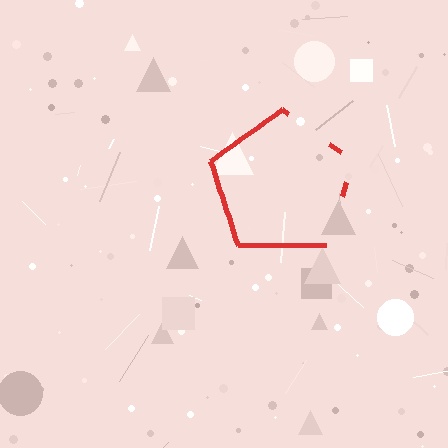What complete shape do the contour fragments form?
The contour fragments form a pentagon.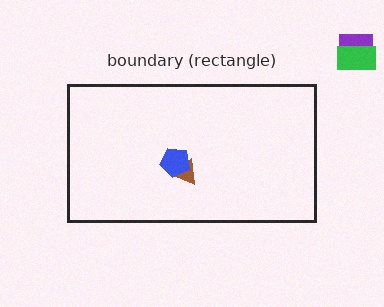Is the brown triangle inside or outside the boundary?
Inside.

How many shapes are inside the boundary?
2 inside, 2 outside.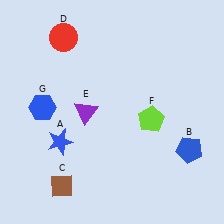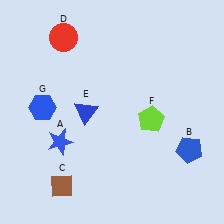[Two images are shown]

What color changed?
The triangle (E) changed from purple in Image 1 to blue in Image 2.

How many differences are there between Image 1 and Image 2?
There is 1 difference between the two images.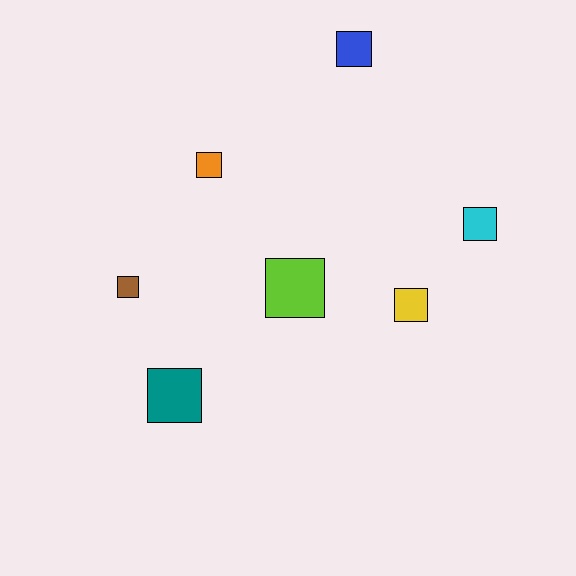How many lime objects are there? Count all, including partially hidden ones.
There is 1 lime object.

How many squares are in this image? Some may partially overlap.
There are 7 squares.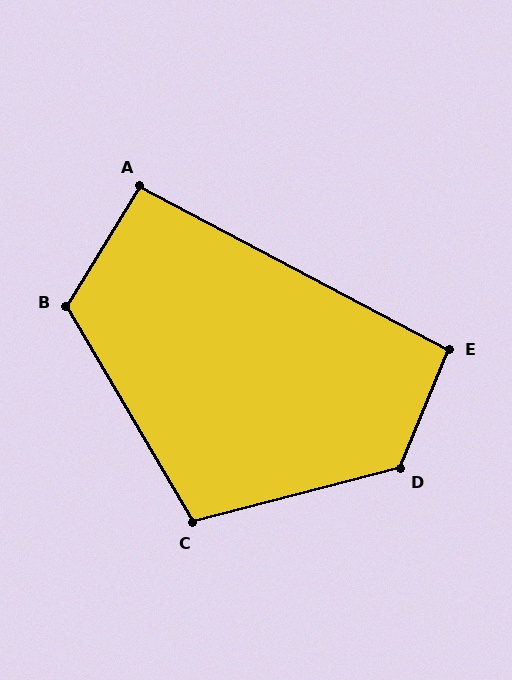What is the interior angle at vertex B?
Approximately 118 degrees (obtuse).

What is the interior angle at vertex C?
Approximately 106 degrees (obtuse).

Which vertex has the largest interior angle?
D, at approximately 127 degrees.